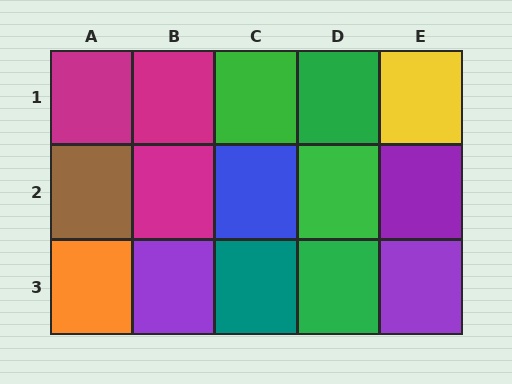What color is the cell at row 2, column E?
Purple.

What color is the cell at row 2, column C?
Blue.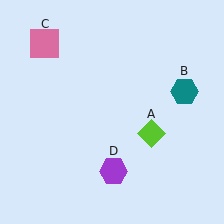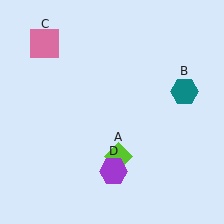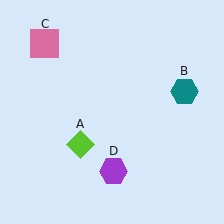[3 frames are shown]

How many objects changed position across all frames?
1 object changed position: lime diamond (object A).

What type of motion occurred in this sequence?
The lime diamond (object A) rotated clockwise around the center of the scene.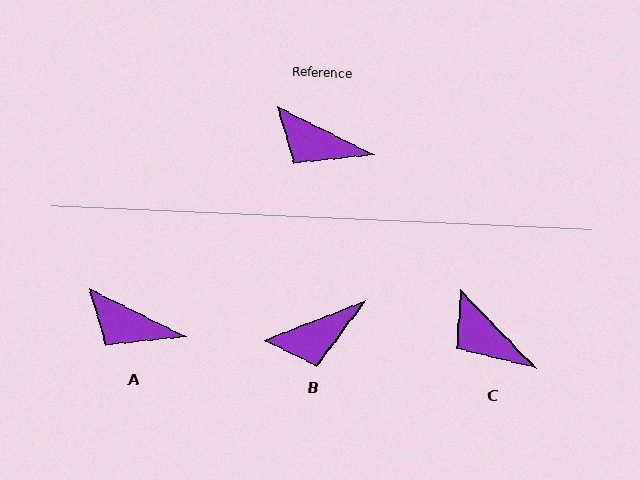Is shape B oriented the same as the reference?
No, it is off by about 47 degrees.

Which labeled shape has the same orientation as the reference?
A.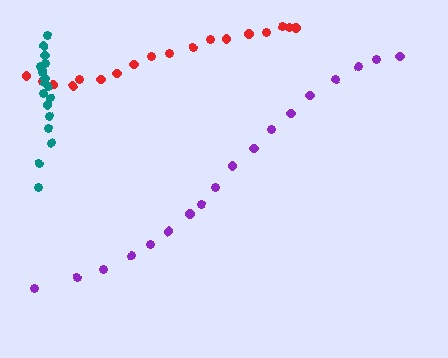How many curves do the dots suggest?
There are 3 distinct paths.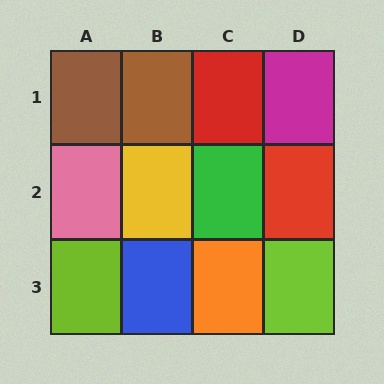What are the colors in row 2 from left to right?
Pink, yellow, green, red.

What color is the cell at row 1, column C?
Red.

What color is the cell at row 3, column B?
Blue.